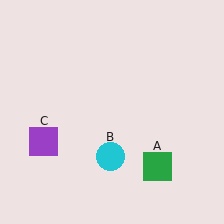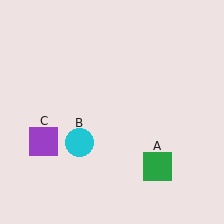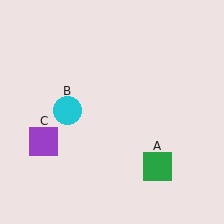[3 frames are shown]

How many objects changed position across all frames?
1 object changed position: cyan circle (object B).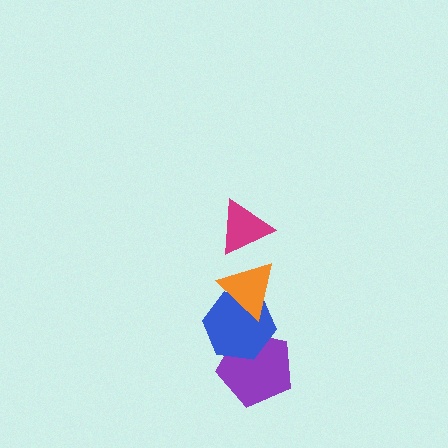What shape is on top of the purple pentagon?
The blue hexagon is on top of the purple pentagon.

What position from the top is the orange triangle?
The orange triangle is 2nd from the top.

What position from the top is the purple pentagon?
The purple pentagon is 4th from the top.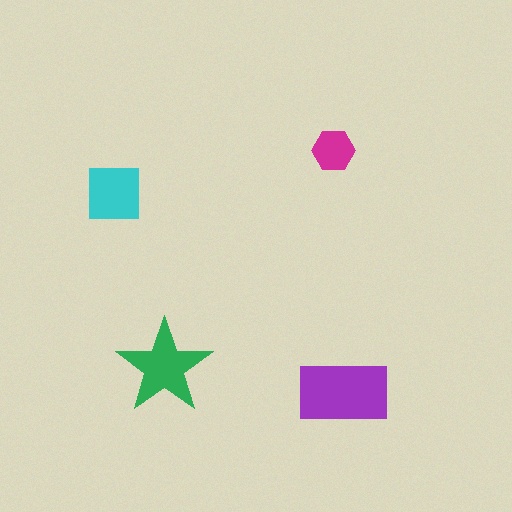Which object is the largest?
The purple rectangle.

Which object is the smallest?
The magenta hexagon.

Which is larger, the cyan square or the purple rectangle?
The purple rectangle.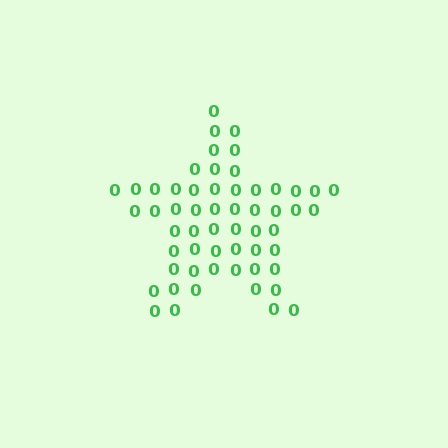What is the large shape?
The large shape is a star.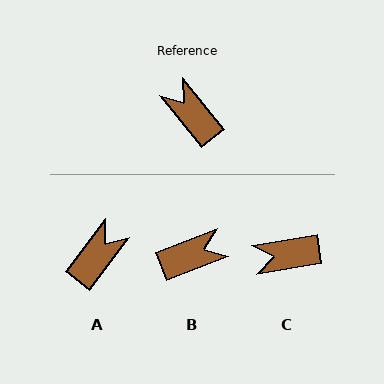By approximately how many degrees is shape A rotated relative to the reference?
Approximately 76 degrees clockwise.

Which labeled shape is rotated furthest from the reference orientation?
B, about 107 degrees away.